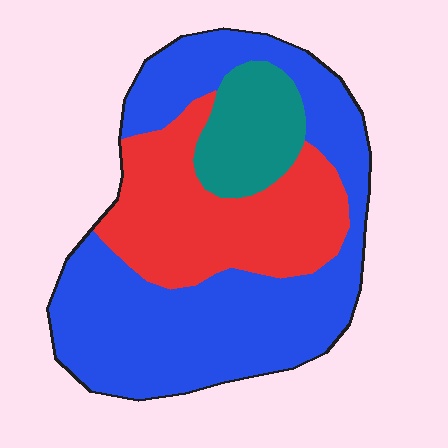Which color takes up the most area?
Blue, at roughly 55%.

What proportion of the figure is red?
Red covers 31% of the figure.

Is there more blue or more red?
Blue.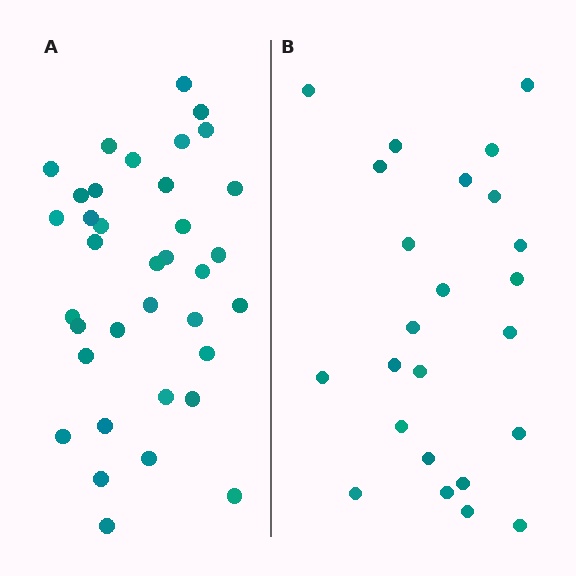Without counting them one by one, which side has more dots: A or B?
Region A (the left region) has more dots.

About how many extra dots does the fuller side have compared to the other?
Region A has roughly 12 or so more dots than region B.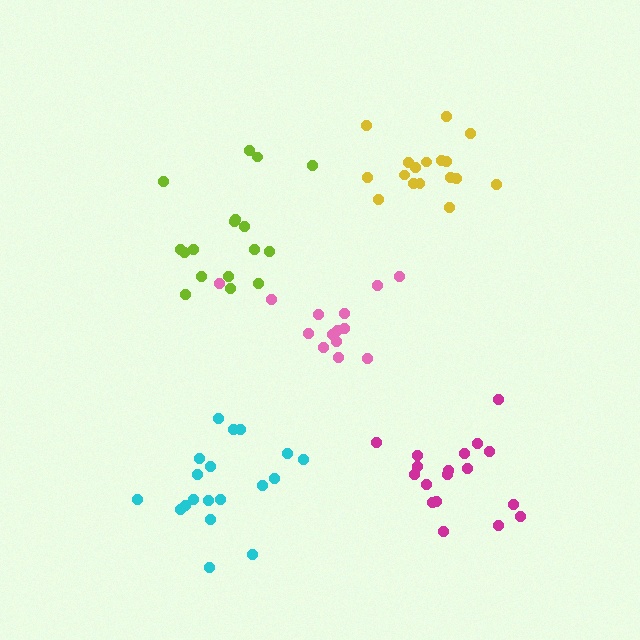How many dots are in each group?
Group 1: 17 dots, Group 2: 17 dots, Group 3: 14 dots, Group 4: 19 dots, Group 5: 18 dots (85 total).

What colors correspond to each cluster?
The clusters are colored: yellow, lime, pink, cyan, magenta.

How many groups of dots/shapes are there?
There are 5 groups.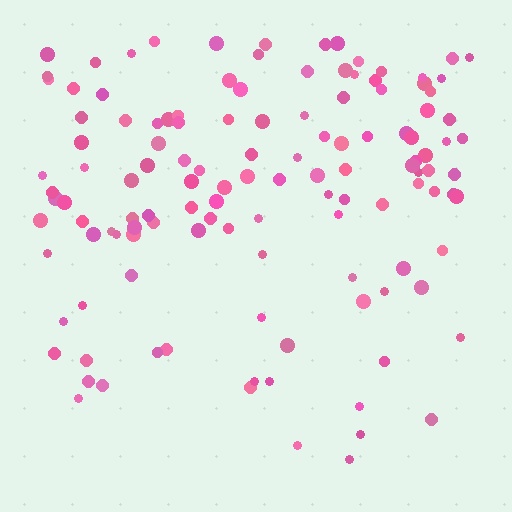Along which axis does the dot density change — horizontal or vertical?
Vertical.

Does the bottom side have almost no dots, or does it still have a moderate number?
Still a moderate number, just noticeably fewer than the top.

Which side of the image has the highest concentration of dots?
The top.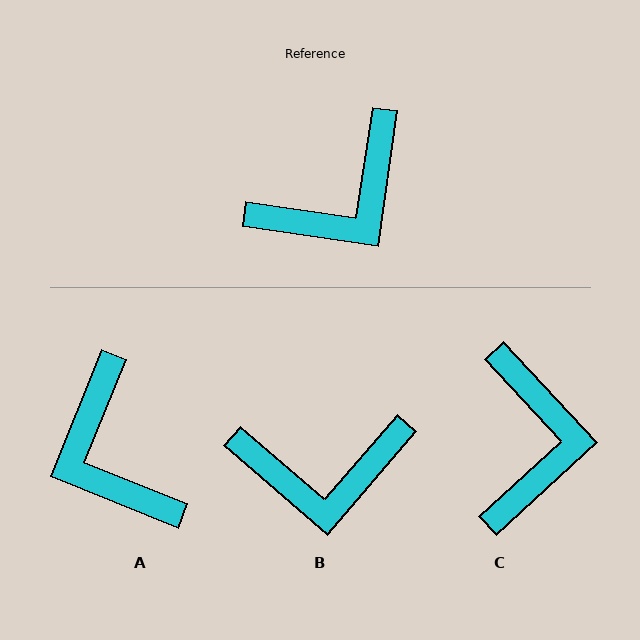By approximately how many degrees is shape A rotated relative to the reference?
Approximately 104 degrees clockwise.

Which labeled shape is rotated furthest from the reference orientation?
A, about 104 degrees away.